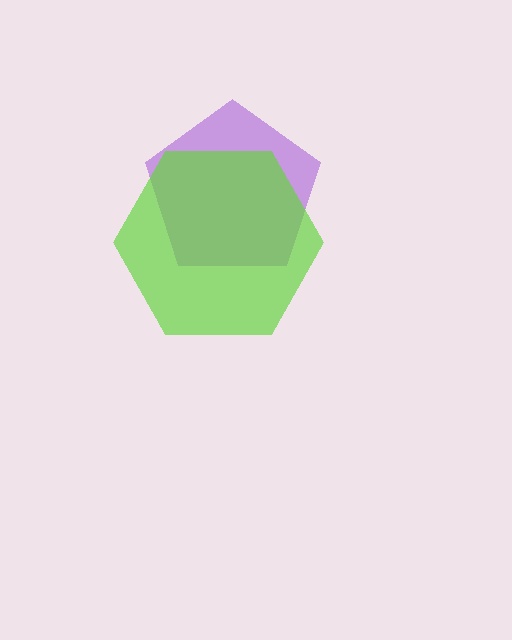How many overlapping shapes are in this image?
There are 2 overlapping shapes in the image.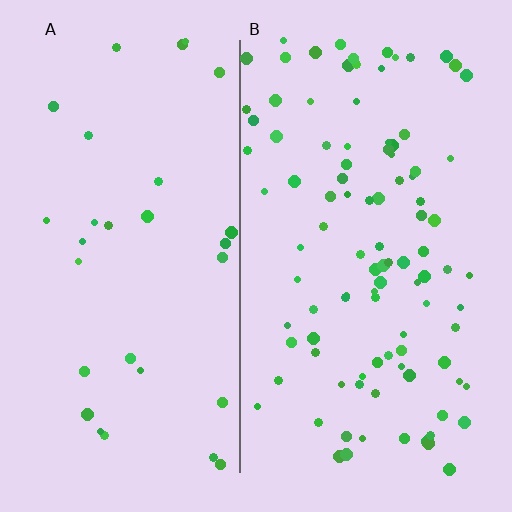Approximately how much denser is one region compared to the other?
Approximately 3.4× — region B over region A.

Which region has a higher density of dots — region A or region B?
B (the right).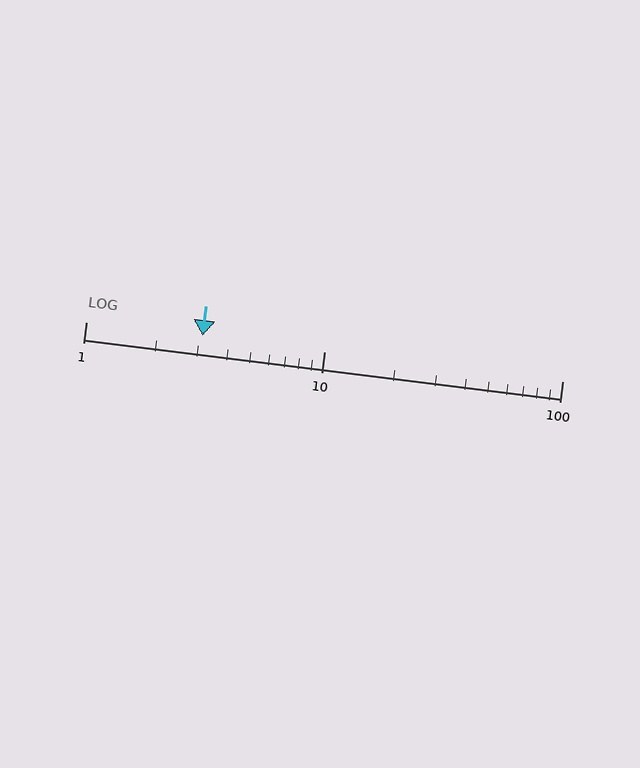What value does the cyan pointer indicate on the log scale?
The pointer indicates approximately 3.1.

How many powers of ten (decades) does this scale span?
The scale spans 2 decades, from 1 to 100.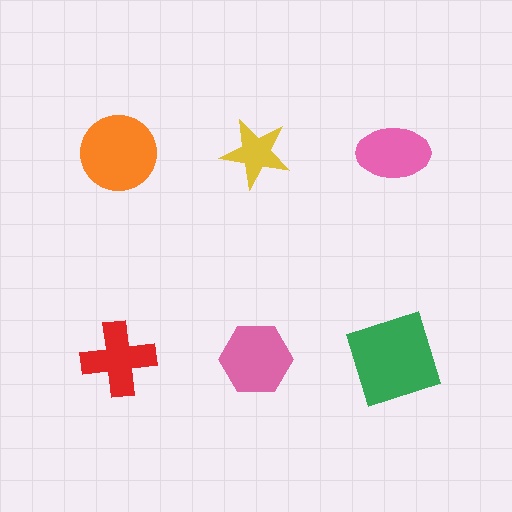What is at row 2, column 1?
A red cross.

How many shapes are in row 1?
3 shapes.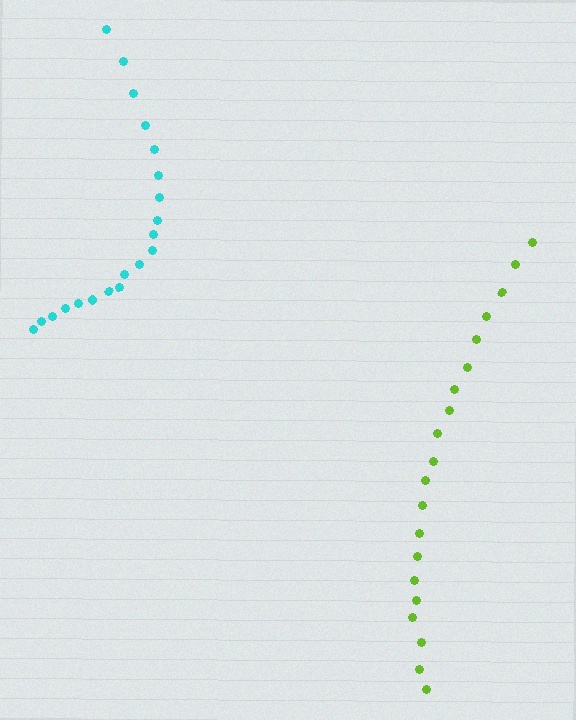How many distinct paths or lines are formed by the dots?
There are 2 distinct paths.